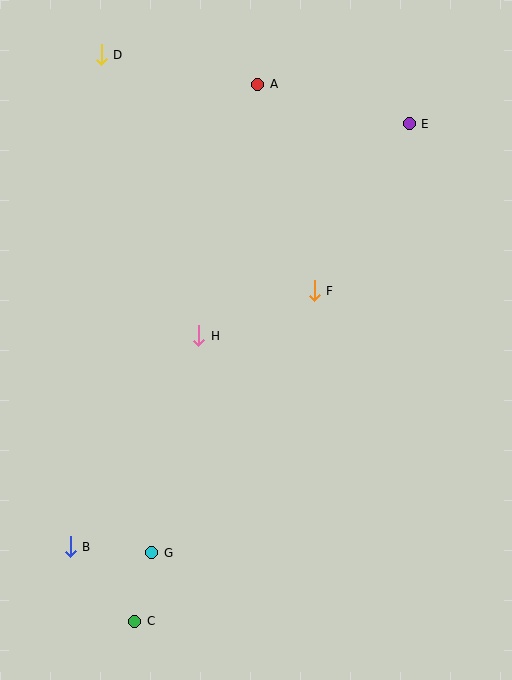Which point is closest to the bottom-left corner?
Point C is closest to the bottom-left corner.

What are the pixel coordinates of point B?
Point B is at (70, 547).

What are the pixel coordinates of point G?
Point G is at (152, 553).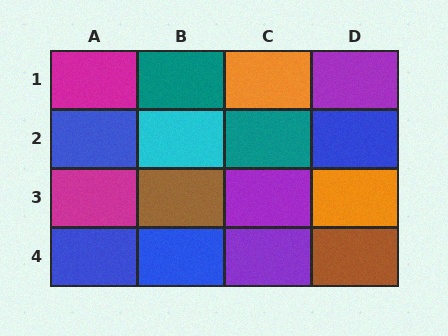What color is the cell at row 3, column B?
Brown.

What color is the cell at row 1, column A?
Magenta.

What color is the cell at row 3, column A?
Magenta.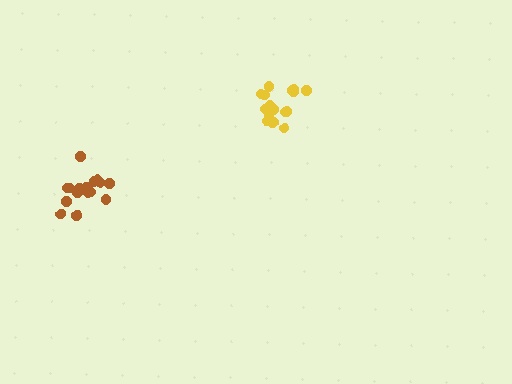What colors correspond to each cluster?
The clusters are colored: brown, yellow.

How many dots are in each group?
Group 1: 16 dots, Group 2: 16 dots (32 total).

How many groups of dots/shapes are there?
There are 2 groups.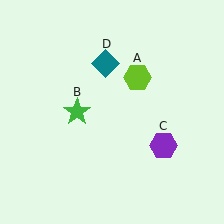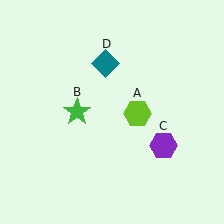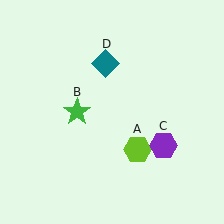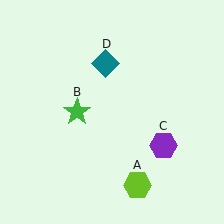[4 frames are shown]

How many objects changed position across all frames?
1 object changed position: lime hexagon (object A).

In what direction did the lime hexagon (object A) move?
The lime hexagon (object A) moved down.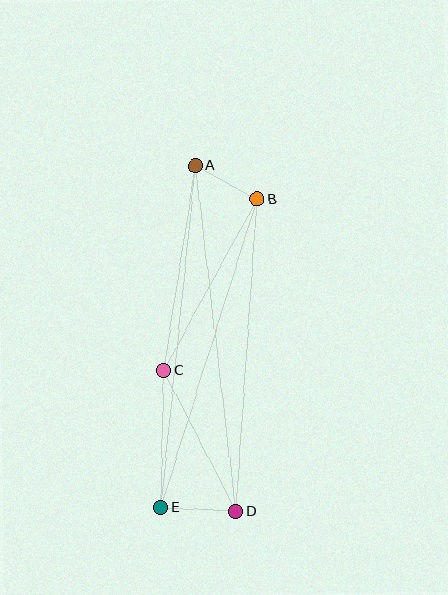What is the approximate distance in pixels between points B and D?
The distance between B and D is approximately 313 pixels.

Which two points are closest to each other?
Points A and B are closest to each other.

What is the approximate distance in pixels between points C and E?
The distance between C and E is approximately 137 pixels.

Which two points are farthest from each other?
Points A and D are farthest from each other.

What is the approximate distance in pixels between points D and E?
The distance between D and E is approximately 75 pixels.